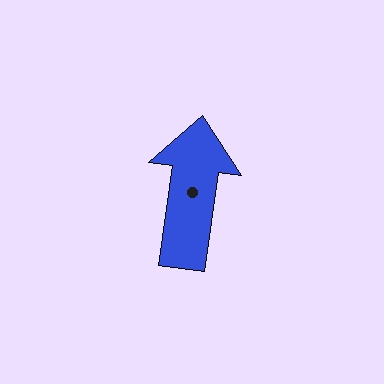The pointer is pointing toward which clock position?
Roughly 12 o'clock.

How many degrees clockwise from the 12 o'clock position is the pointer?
Approximately 8 degrees.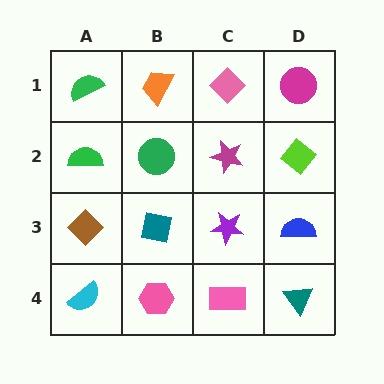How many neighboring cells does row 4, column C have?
3.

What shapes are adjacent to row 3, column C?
A magenta star (row 2, column C), a pink rectangle (row 4, column C), a teal square (row 3, column B), a blue semicircle (row 3, column D).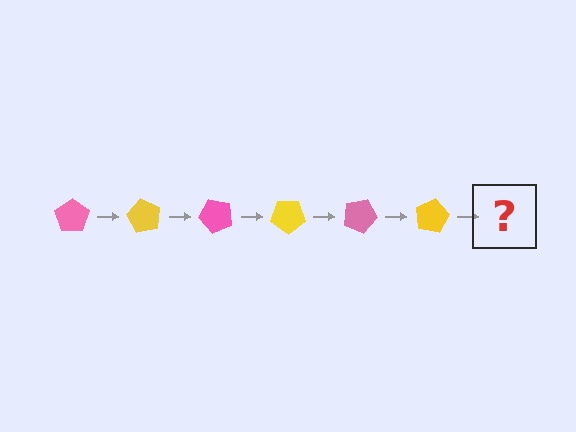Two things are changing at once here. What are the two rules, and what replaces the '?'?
The two rules are that it rotates 60 degrees each step and the color cycles through pink and yellow. The '?' should be a pink pentagon, rotated 360 degrees from the start.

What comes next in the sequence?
The next element should be a pink pentagon, rotated 360 degrees from the start.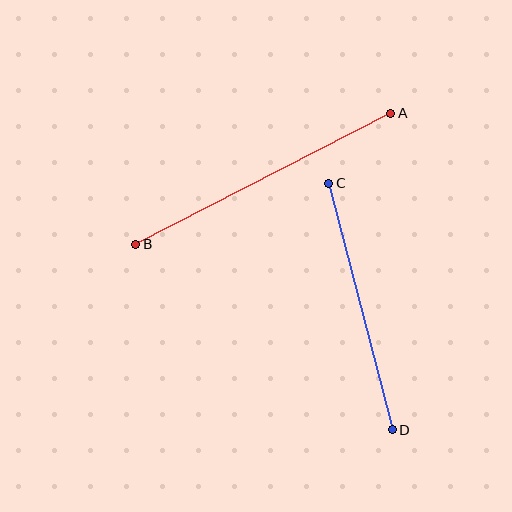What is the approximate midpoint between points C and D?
The midpoint is at approximately (361, 306) pixels.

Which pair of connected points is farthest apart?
Points A and B are farthest apart.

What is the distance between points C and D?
The distance is approximately 255 pixels.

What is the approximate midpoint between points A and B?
The midpoint is at approximately (263, 179) pixels.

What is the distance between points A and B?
The distance is approximately 287 pixels.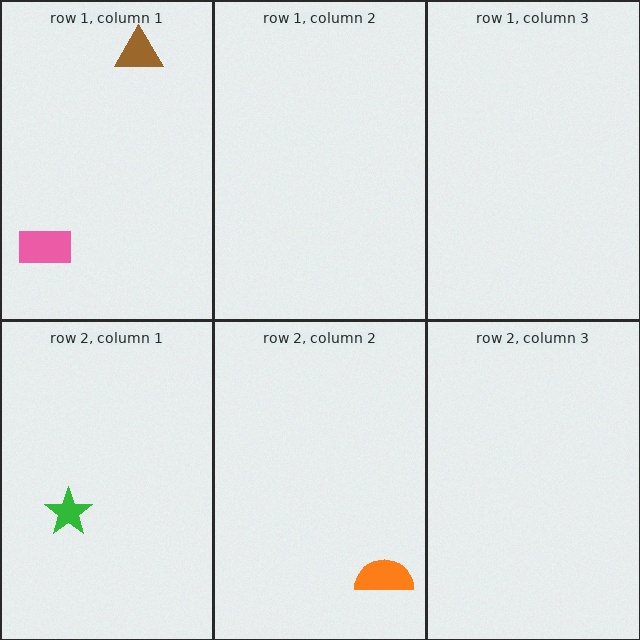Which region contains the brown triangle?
The row 1, column 1 region.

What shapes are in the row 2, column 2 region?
The orange semicircle.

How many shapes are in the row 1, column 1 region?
2.